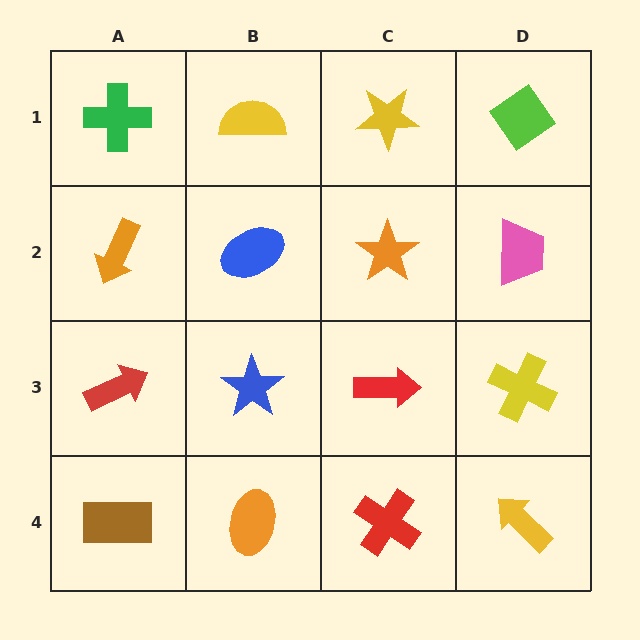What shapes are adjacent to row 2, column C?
A yellow star (row 1, column C), a red arrow (row 3, column C), a blue ellipse (row 2, column B), a pink trapezoid (row 2, column D).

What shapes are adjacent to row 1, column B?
A blue ellipse (row 2, column B), a green cross (row 1, column A), a yellow star (row 1, column C).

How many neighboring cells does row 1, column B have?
3.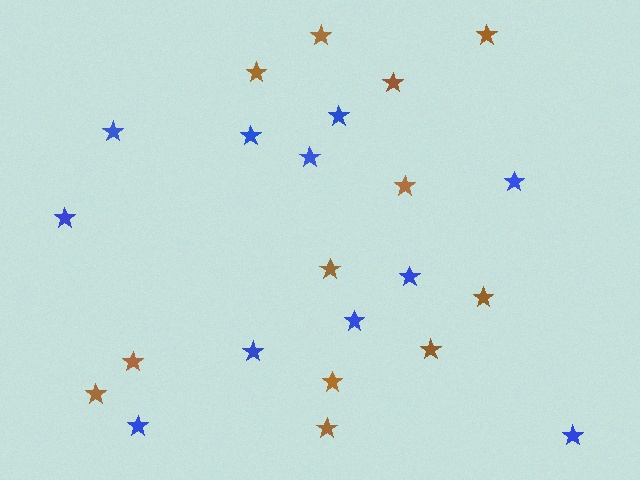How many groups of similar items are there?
There are 2 groups: one group of blue stars (11) and one group of brown stars (12).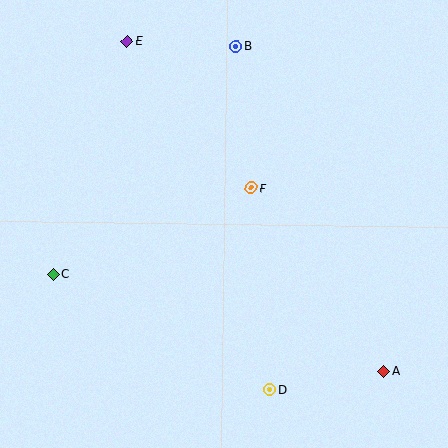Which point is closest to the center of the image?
Point F at (251, 188) is closest to the center.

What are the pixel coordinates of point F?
Point F is at (251, 188).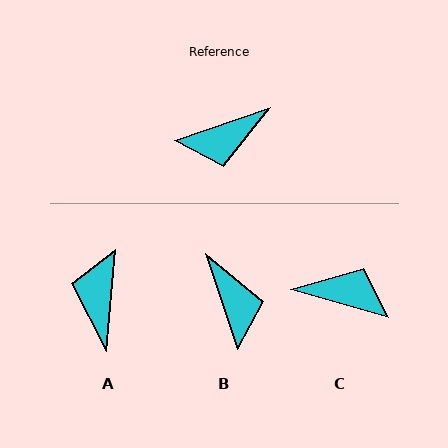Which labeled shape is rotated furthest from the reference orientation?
C, about 144 degrees away.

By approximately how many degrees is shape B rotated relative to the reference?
Approximately 89 degrees counter-clockwise.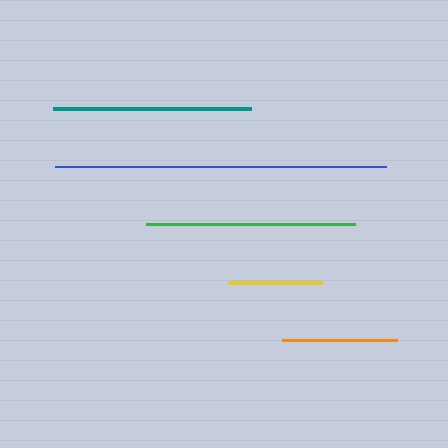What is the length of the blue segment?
The blue segment is approximately 331 pixels long.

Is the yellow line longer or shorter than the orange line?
The orange line is longer than the yellow line.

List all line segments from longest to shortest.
From longest to shortest: blue, green, teal, orange, yellow.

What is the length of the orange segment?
The orange segment is approximately 115 pixels long.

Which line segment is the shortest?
The yellow line is the shortest at approximately 95 pixels.